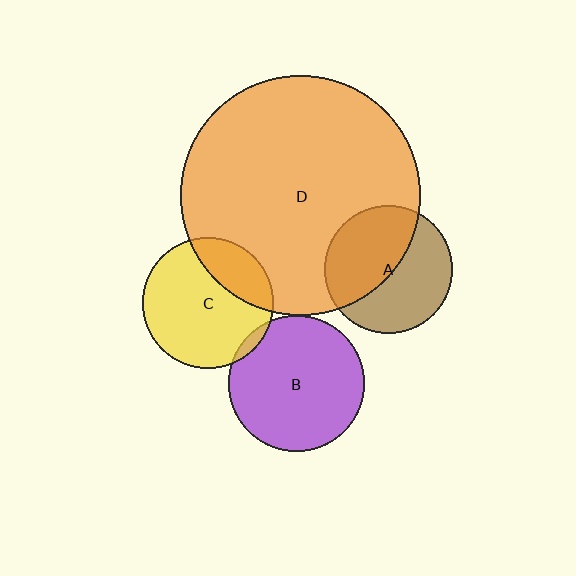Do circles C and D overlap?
Yes.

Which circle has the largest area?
Circle D (orange).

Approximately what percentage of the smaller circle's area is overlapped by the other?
Approximately 25%.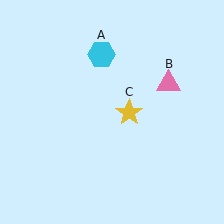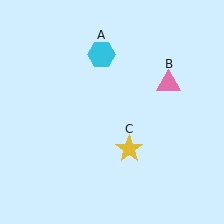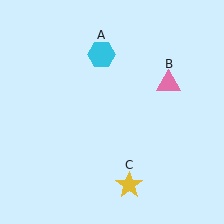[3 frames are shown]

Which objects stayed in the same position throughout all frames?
Cyan hexagon (object A) and pink triangle (object B) remained stationary.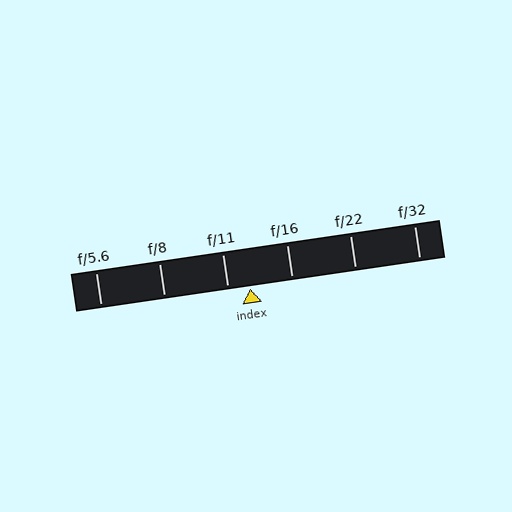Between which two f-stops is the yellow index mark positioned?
The index mark is between f/11 and f/16.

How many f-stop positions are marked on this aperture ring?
There are 6 f-stop positions marked.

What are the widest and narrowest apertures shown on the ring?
The widest aperture shown is f/5.6 and the narrowest is f/32.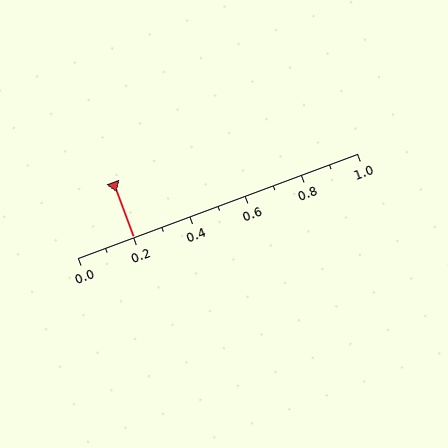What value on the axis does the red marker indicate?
The marker indicates approximately 0.2.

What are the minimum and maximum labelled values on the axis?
The axis runs from 0.0 to 1.0.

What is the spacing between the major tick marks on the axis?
The major ticks are spaced 0.2 apart.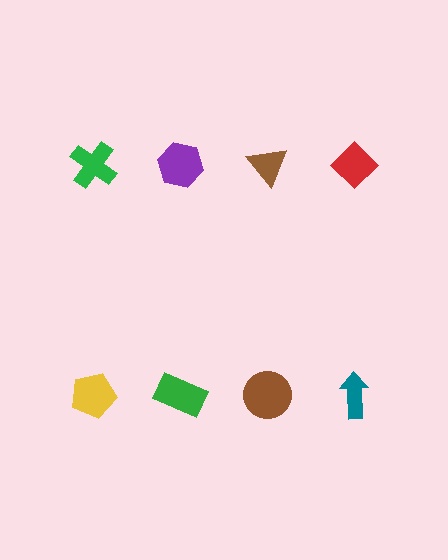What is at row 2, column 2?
A green rectangle.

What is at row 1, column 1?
A green cross.